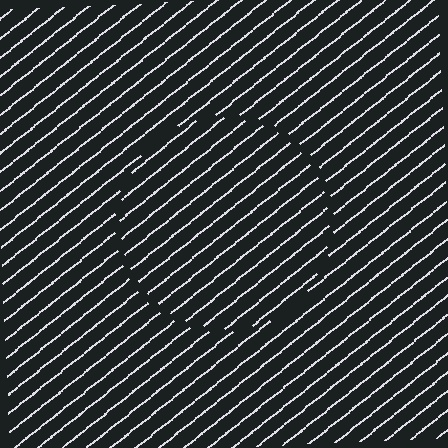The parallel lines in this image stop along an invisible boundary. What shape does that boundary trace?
An illusory circle. The interior of the shape contains the same grating, shifted by half a period — the contour is defined by the phase discontinuity where line-ends from the inner and outer gratings abut.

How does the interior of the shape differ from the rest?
The interior of the shape contains the same grating, shifted by half a period — the contour is defined by the phase discontinuity where line-ends from the inner and outer gratings abut.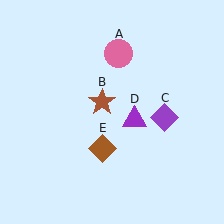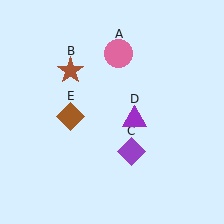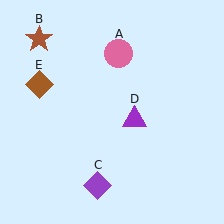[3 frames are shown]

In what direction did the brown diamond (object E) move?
The brown diamond (object E) moved up and to the left.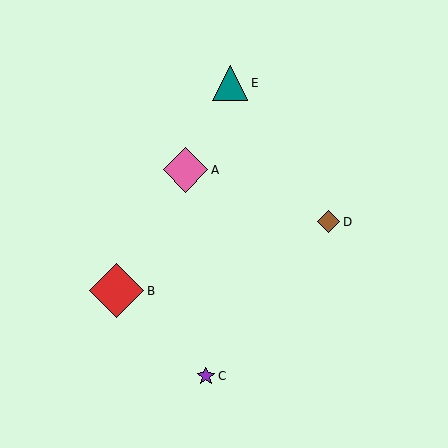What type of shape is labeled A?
Shape A is a pink diamond.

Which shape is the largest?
The red diamond (labeled B) is the largest.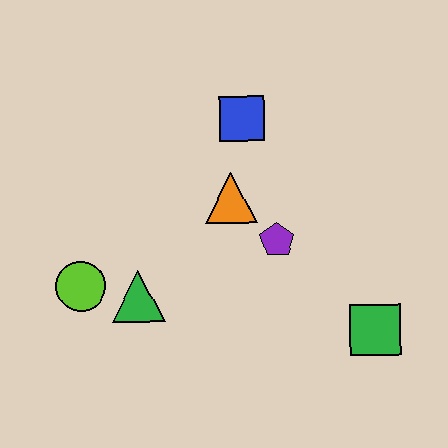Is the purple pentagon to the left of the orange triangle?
No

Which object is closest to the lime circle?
The green triangle is closest to the lime circle.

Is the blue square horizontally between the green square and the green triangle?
Yes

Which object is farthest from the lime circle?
The green square is farthest from the lime circle.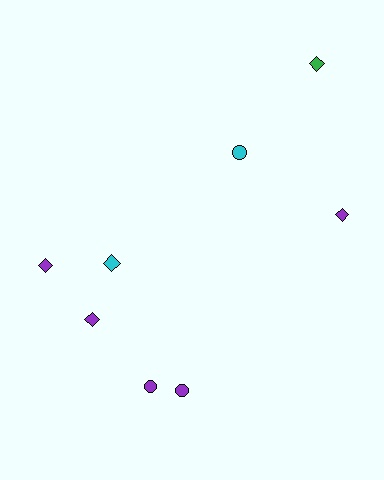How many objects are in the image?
There are 8 objects.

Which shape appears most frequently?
Diamond, with 5 objects.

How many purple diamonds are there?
There are 3 purple diamonds.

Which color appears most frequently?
Purple, with 5 objects.